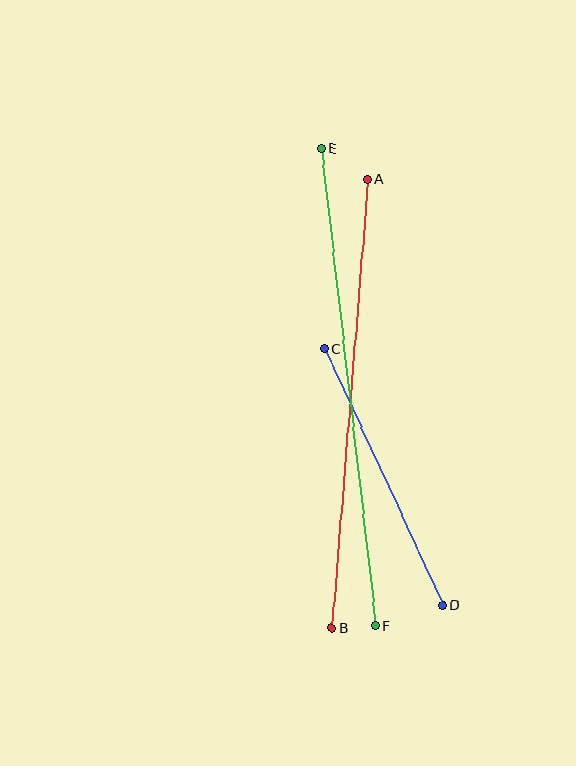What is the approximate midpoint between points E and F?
The midpoint is at approximately (348, 387) pixels.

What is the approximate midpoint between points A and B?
The midpoint is at approximately (350, 403) pixels.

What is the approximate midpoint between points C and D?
The midpoint is at approximately (384, 477) pixels.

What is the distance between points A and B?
The distance is approximately 450 pixels.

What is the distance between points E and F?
The distance is approximately 480 pixels.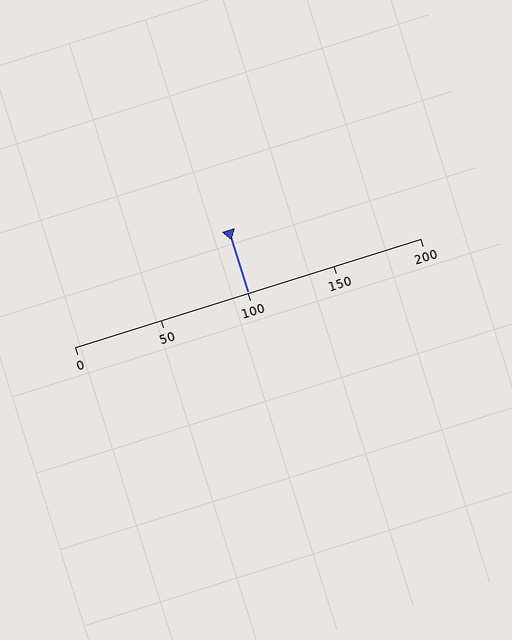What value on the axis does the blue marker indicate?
The marker indicates approximately 100.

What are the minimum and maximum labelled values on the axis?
The axis runs from 0 to 200.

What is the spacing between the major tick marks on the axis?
The major ticks are spaced 50 apart.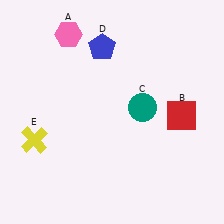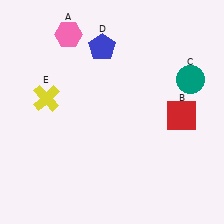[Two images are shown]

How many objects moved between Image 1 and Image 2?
2 objects moved between the two images.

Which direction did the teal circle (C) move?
The teal circle (C) moved right.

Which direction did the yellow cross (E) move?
The yellow cross (E) moved up.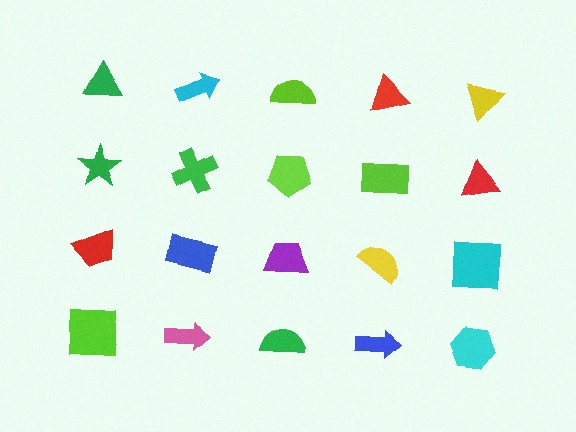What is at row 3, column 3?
A purple trapezoid.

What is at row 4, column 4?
A blue arrow.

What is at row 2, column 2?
A green cross.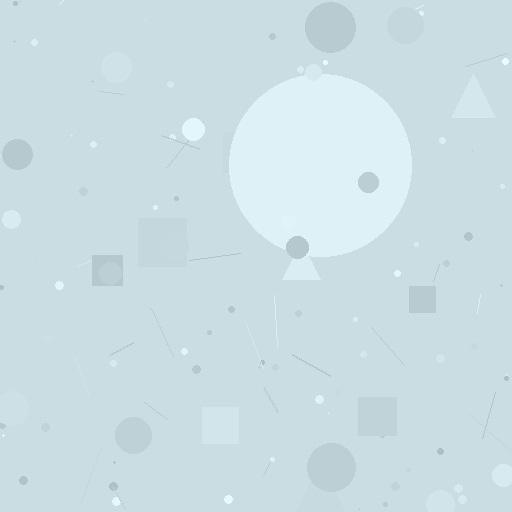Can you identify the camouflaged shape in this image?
The camouflaged shape is a circle.